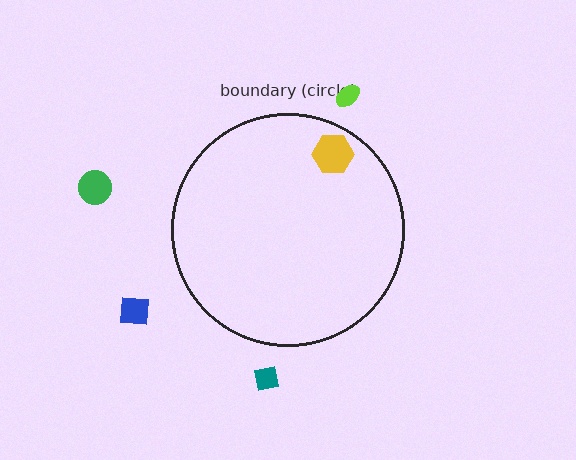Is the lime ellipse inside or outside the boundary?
Outside.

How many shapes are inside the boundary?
1 inside, 4 outside.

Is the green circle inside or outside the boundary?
Outside.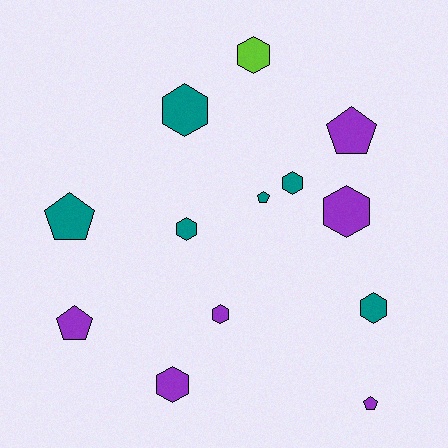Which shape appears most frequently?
Hexagon, with 8 objects.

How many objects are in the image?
There are 13 objects.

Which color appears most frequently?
Purple, with 6 objects.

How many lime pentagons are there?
There are no lime pentagons.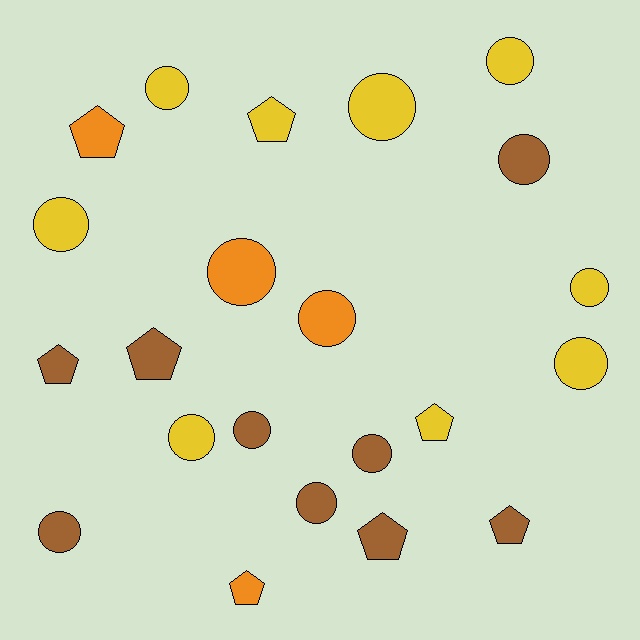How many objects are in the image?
There are 22 objects.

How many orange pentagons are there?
There are 2 orange pentagons.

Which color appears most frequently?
Brown, with 9 objects.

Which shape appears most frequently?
Circle, with 14 objects.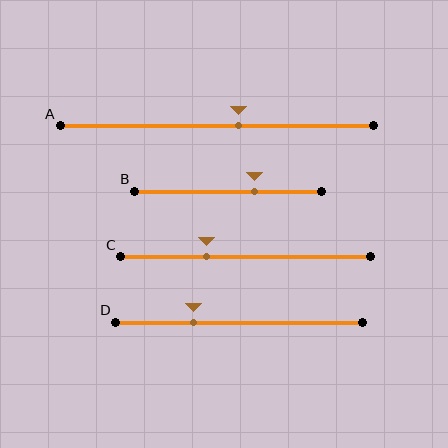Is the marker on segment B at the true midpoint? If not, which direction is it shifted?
No, the marker on segment B is shifted to the right by about 14% of the segment length.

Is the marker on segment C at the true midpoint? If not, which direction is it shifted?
No, the marker on segment C is shifted to the left by about 16% of the segment length.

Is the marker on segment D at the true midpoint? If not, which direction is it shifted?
No, the marker on segment D is shifted to the left by about 18% of the segment length.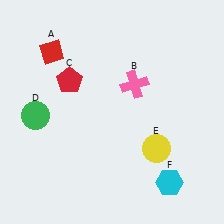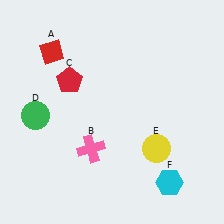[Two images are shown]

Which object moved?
The pink cross (B) moved down.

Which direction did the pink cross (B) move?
The pink cross (B) moved down.